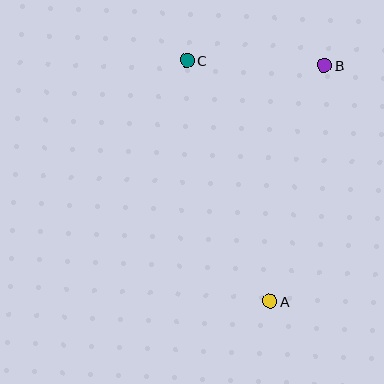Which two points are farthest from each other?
Points A and C are farthest from each other.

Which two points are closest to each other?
Points B and C are closest to each other.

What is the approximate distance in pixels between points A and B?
The distance between A and B is approximately 242 pixels.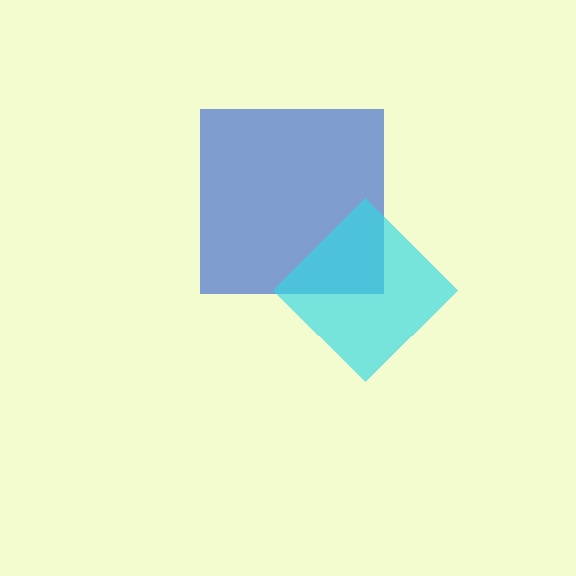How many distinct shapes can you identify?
There are 2 distinct shapes: a blue square, a cyan diamond.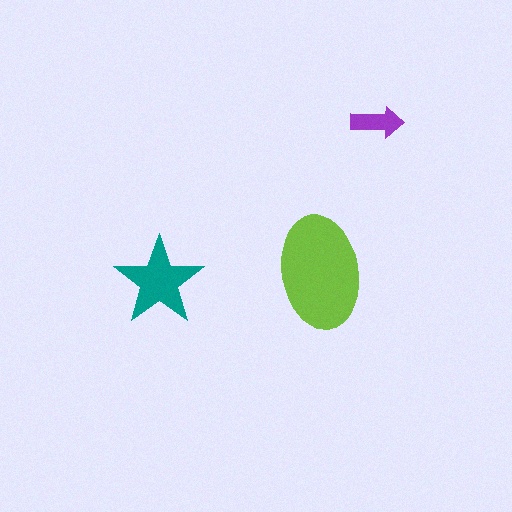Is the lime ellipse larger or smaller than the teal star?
Larger.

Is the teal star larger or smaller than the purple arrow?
Larger.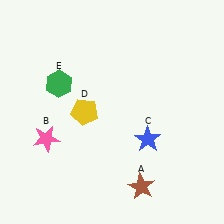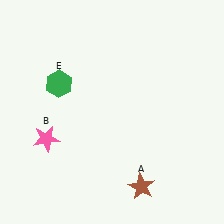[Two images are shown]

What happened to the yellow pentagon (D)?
The yellow pentagon (D) was removed in Image 2. It was in the top-left area of Image 1.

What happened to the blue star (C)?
The blue star (C) was removed in Image 2. It was in the bottom-right area of Image 1.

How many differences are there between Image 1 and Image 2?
There are 2 differences between the two images.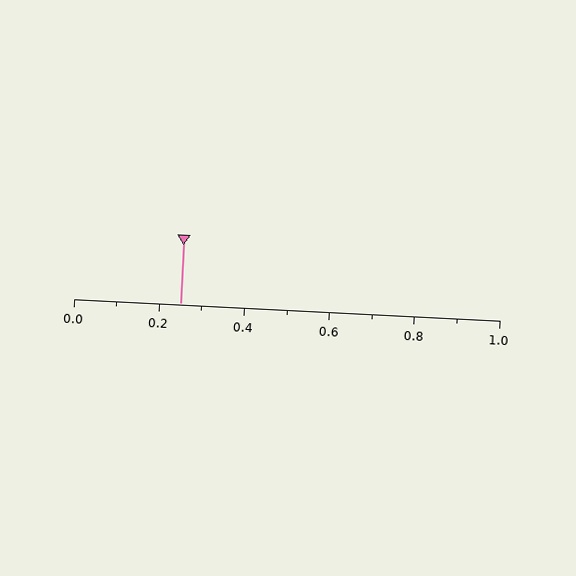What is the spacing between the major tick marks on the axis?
The major ticks are spaced 0.2 apart.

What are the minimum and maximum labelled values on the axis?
The axis runs from 0.0 to 1.0.